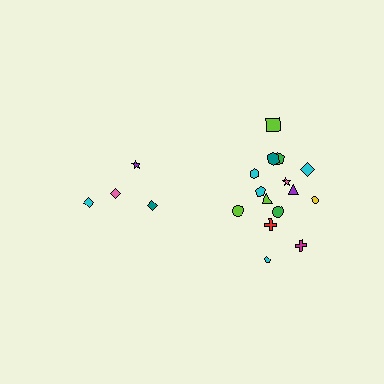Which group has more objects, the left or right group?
The right group.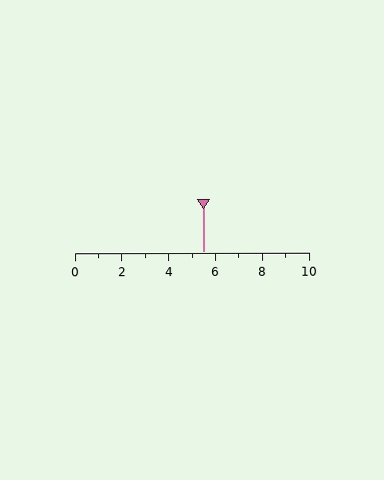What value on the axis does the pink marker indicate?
The marker indicates approximately 5.5.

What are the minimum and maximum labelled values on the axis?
The axis runs from 0 to 10.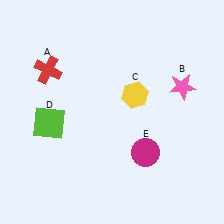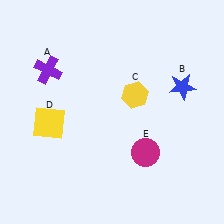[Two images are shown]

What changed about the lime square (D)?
In Image 1, D is lime. In Image 2, it changed to yellow.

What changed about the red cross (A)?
In Image 1, A is red. In Image 2, it changed to purple.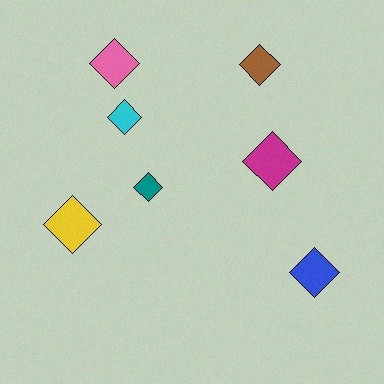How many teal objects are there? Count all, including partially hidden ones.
There is 1 teal object.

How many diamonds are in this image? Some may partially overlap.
There are 7 diamonds.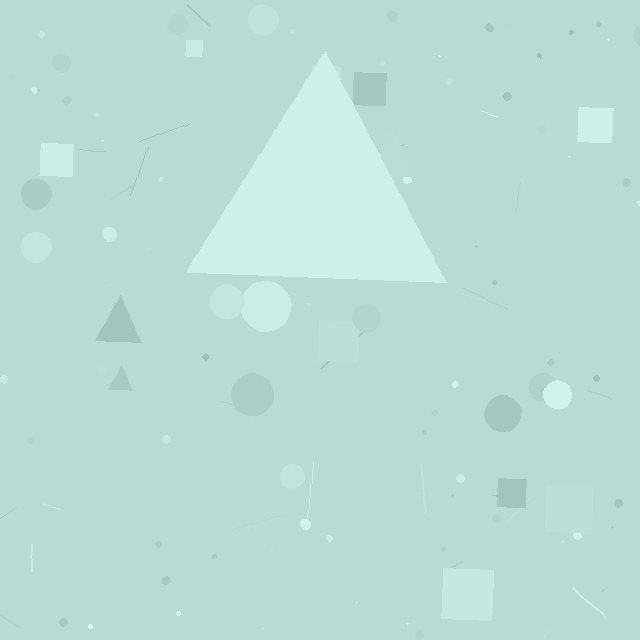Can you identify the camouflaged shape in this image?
The camouflaged shape is a triangle.